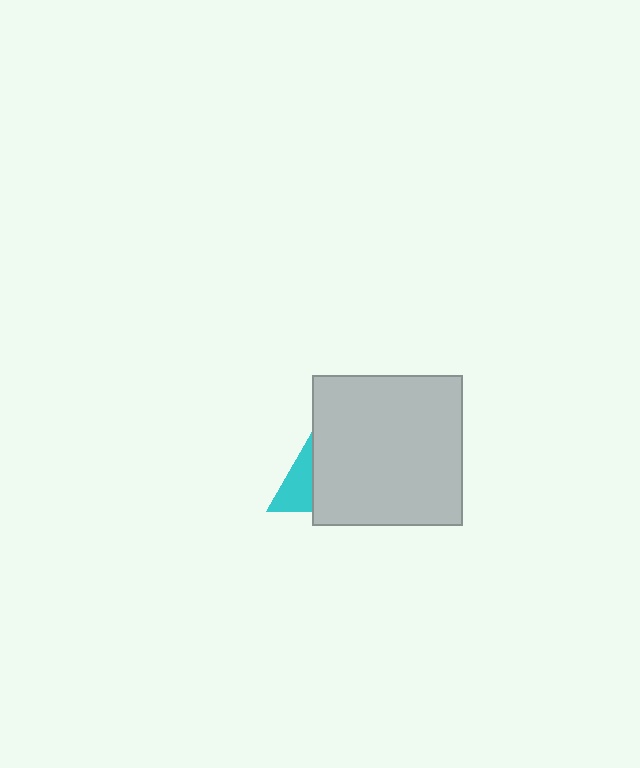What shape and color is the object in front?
The object in front is a light gray square.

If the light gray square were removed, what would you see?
You would see the complete cyan triangle.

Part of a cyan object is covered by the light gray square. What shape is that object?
It is a triangle.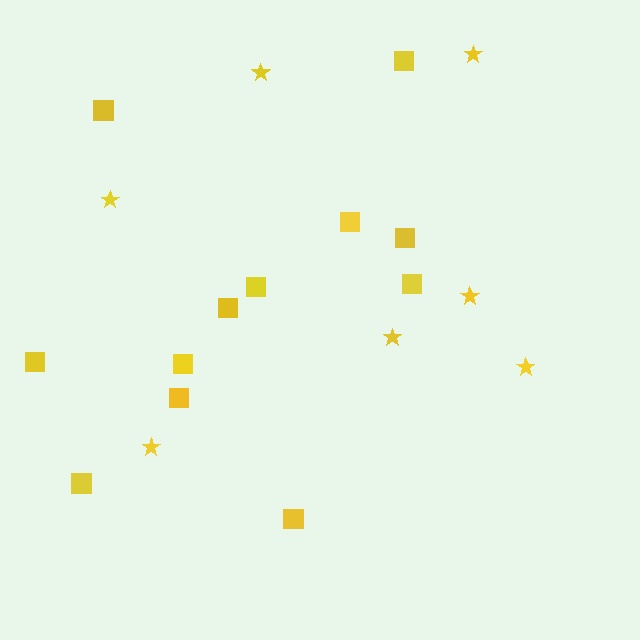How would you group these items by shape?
There are 2 groups: one group of squares (12) and one group of stars (7).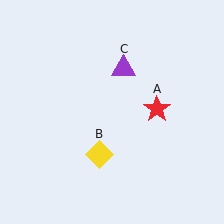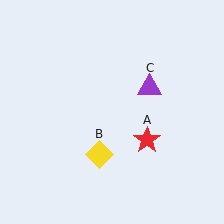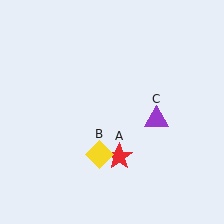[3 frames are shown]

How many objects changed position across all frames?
2 objects changed position: red star (object A), purple triangle (object C).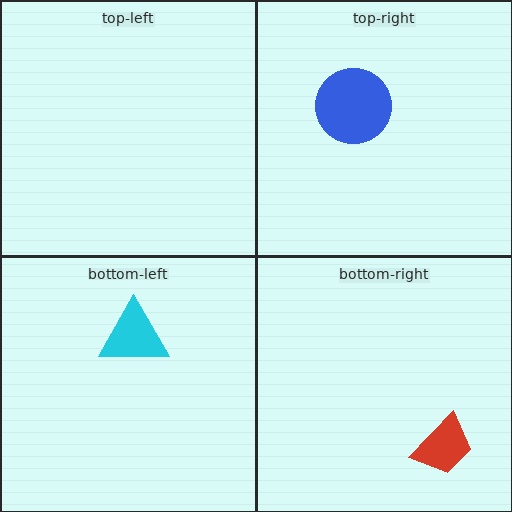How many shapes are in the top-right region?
1.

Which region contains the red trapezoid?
The bottom-right region.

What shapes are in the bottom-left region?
The cyan triangle.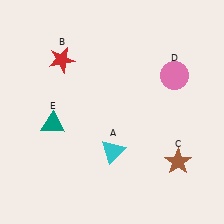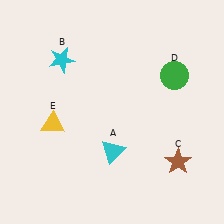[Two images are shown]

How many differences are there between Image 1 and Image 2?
There are 3 differences between the two images.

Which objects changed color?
B changed from red to cyan. D changed from pink to green. E changed from teal to yellow.